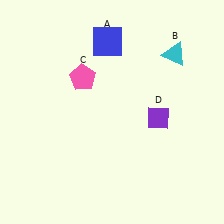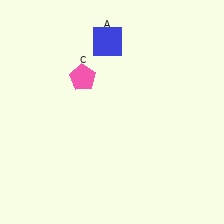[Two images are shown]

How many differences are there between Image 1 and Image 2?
There are 2 differences between the two images.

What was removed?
The purple diamond (D), the cyan triangle (B) were removed in Image 2.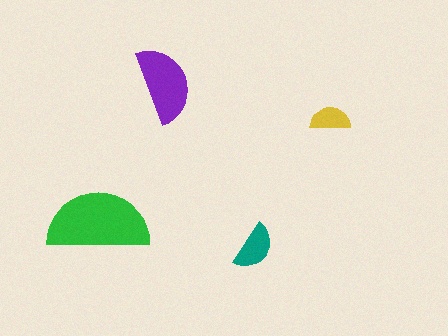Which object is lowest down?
The teal semicircle is bottommost.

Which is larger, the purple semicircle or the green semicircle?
The green one.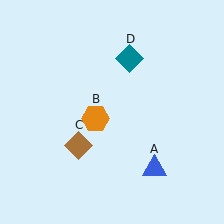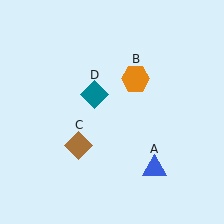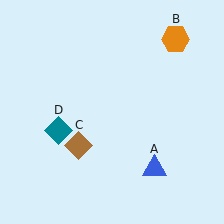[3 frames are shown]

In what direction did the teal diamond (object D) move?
The teal diamond (object D) moved down and to the left.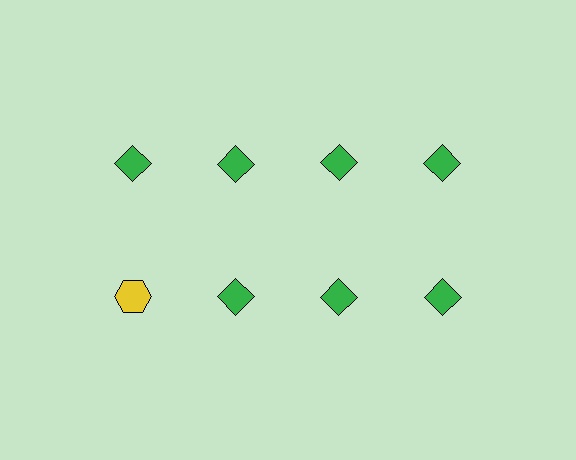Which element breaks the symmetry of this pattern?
The yellow hexagon in the second row, leftmost column breaks the symmetry. All other shapes are green diamonds.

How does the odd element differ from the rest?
It differs in both color (yellow instead of green) and shape (hexagon instead of diamond).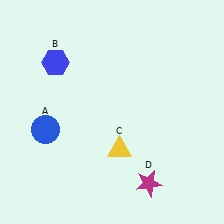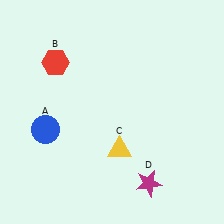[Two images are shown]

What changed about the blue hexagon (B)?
In Image 1, B is blue. In Image 2, it changed to red.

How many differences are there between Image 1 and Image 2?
There is 1 difference between the two images.